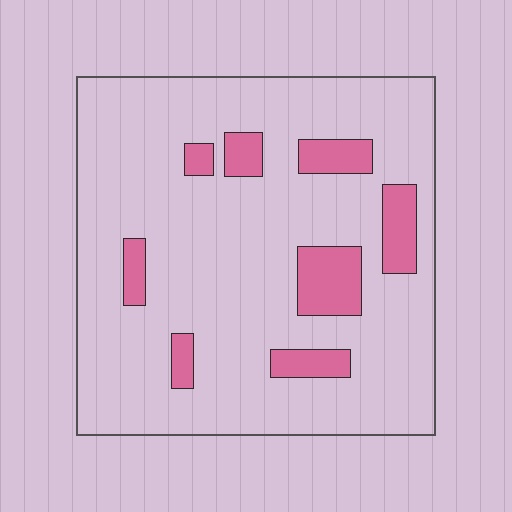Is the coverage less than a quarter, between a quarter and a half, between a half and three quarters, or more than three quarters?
Less than a quarter.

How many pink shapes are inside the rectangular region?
8.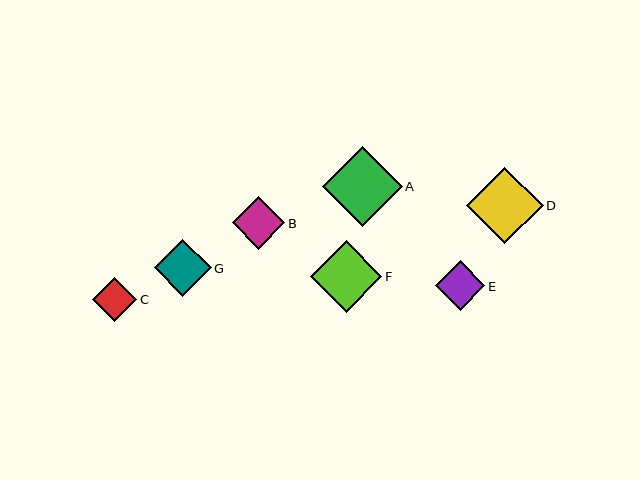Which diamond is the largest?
Diamond A is the largest with a size of approximately 80 pixels.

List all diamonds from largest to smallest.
From largest to smallest: A, D, F, G, B, E, C.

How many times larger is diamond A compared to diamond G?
Diamond A is approximately 1.4 times the size of diamond G.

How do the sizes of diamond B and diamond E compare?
Diamond B and diamond E are approximately the same size.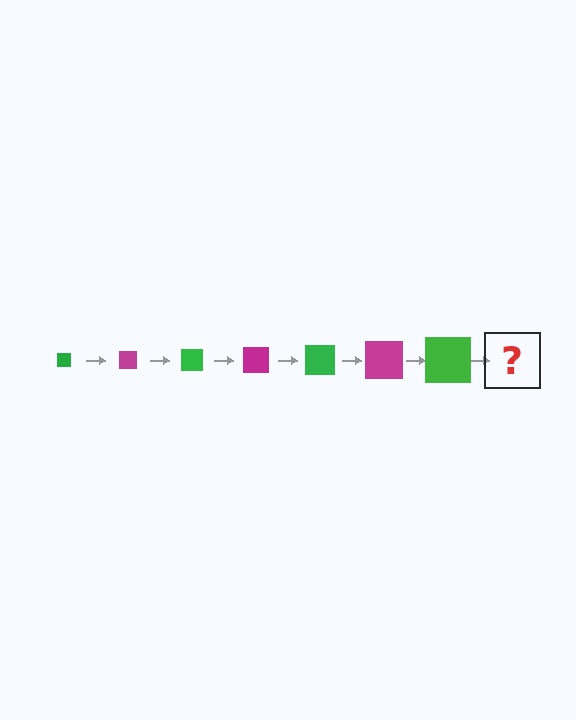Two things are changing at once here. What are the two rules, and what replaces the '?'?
The two rules are that the square grows larger each step and the color cycles through green and magenta. The '?' should be a magenta square, larger than the previous one.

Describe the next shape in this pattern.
It should be a magenta square, larger than the previous one.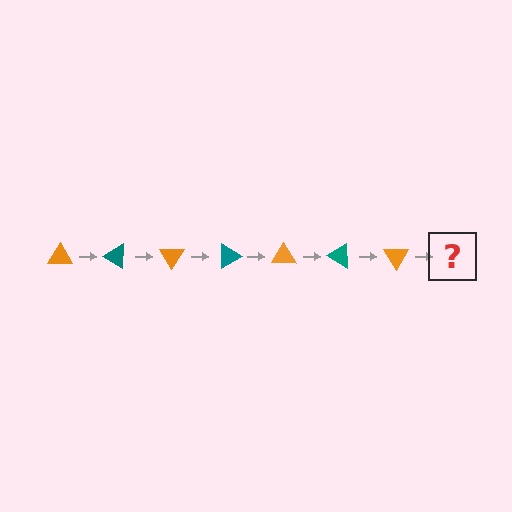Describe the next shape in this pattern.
It should be a teal triangle, rotated 210 degrees from the start.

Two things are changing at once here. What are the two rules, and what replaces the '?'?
The two rules are that it rotates 30 degrees each step and the color cycles through orange and teal. The '?' should be a teal triangle, rotated 210 degrees from the start.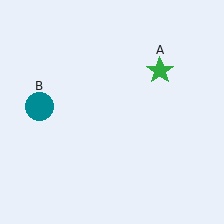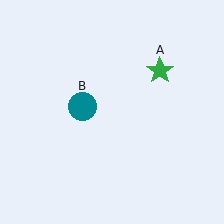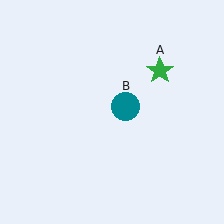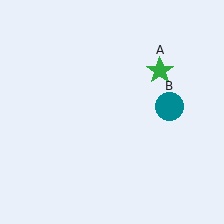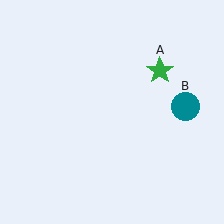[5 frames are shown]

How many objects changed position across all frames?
1 object changed position: teal circle (object B).